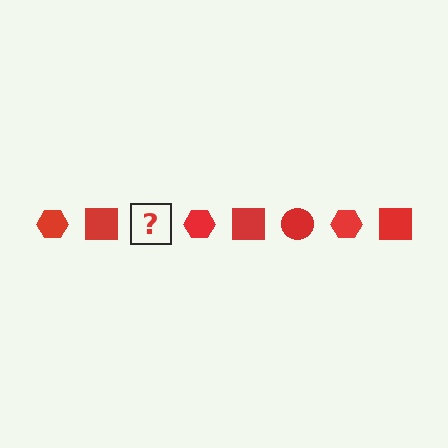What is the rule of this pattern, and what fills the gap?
The rule is that the pattern cycles through hexagon, square, circle shapes in red. The gap should be filled with a red circle.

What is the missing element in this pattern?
The missing element is a red circle.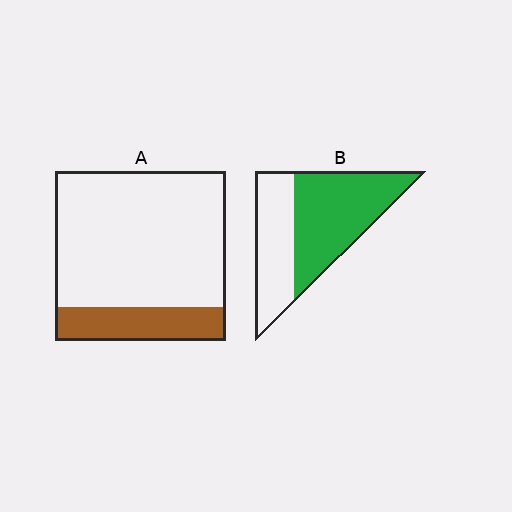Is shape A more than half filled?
No.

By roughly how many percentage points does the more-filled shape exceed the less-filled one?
By roughly 40 percentage points (B over A).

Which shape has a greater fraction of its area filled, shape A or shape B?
Shape B.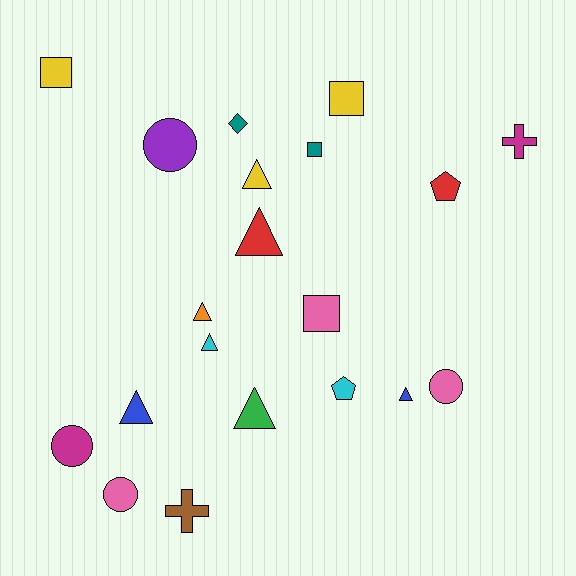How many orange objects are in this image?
There is 1 orange object.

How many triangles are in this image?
There are 7 triangles.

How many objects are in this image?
There are 20 objects.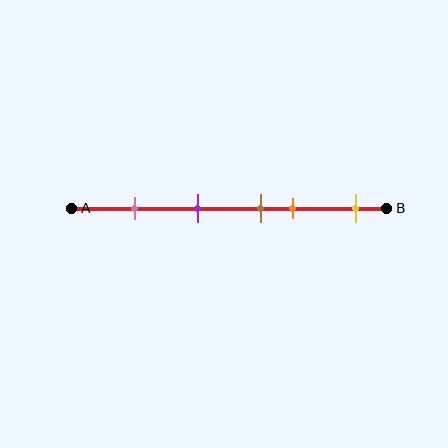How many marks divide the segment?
There are 5 marks dividing the segment.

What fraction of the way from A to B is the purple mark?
The purple mark is approximately 40% (0.4) of the way from A to B.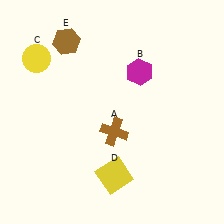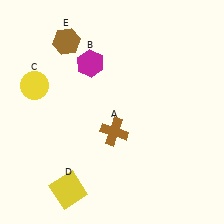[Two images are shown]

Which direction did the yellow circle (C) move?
The yellow circle (C) moved down.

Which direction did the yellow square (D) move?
The yellow square (D) moved left.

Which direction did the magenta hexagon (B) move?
The magenta hexagon (B) moved left.